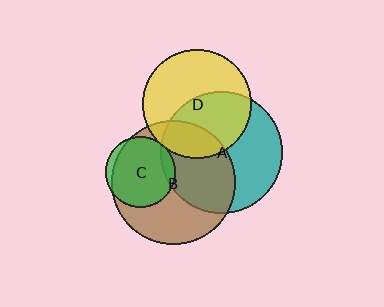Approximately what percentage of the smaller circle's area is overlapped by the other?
Approximately 45%.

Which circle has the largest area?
Circle B (brown).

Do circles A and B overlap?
Yes.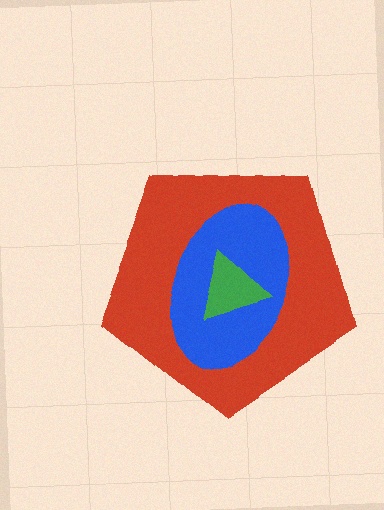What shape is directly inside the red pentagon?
The blue ellipse.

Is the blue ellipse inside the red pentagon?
Yes.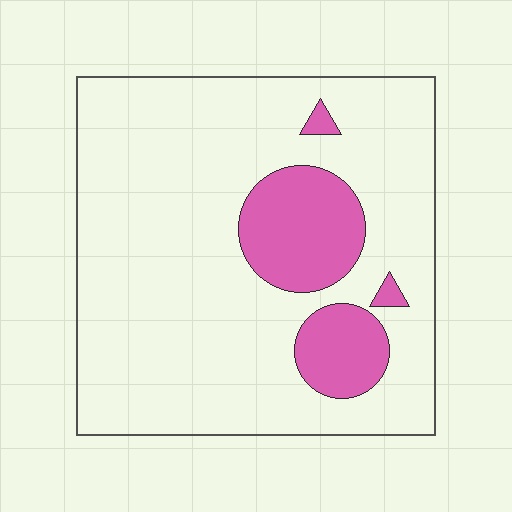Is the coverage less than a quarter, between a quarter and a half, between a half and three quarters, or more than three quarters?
Less than a quarter.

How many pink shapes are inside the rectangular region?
4.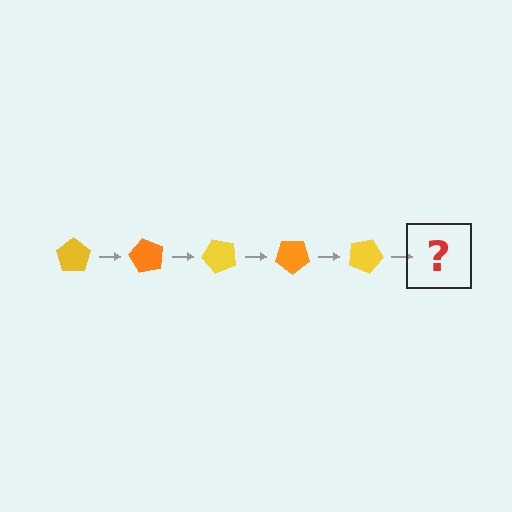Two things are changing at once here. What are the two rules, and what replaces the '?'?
The two rules are that it rotates 60 degrees each step and the color cycles through yellow and orange. The '?' should be an orange pentagon, rotated 300 degrees from the start.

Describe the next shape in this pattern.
It should be an orange pentagon, rotated 300 degrees from the start.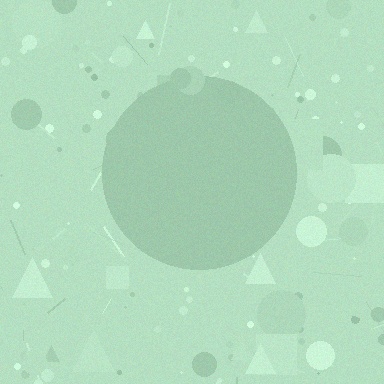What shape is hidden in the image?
A circle is hidden in the image.